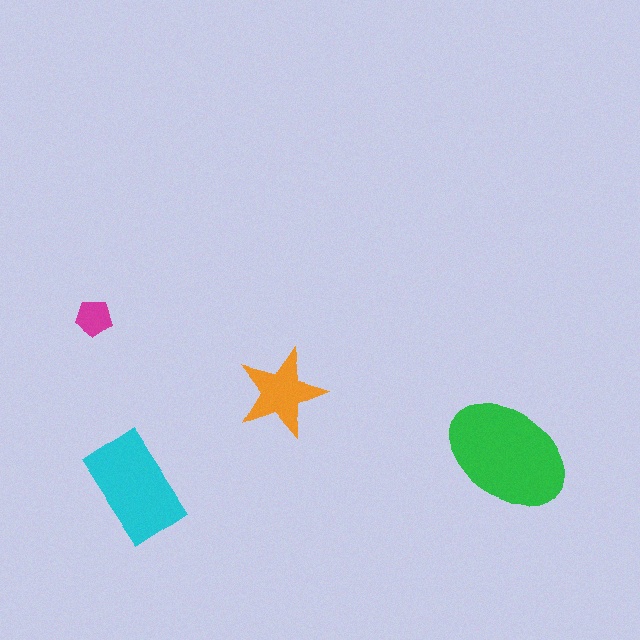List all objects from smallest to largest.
The magenta pentagon, the orange star, the cyan rectangle, the green ellipse.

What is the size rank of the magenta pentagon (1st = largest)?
4th.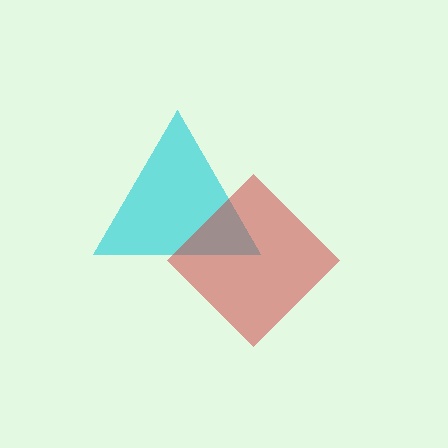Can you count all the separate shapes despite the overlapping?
Yes, there are 2 separate shapes.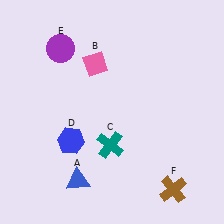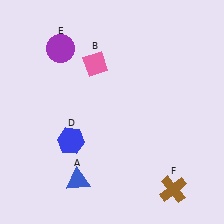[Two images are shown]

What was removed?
The teal cross (C) was removed in Image 2.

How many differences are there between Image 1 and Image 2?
There is 1 difference between the two images.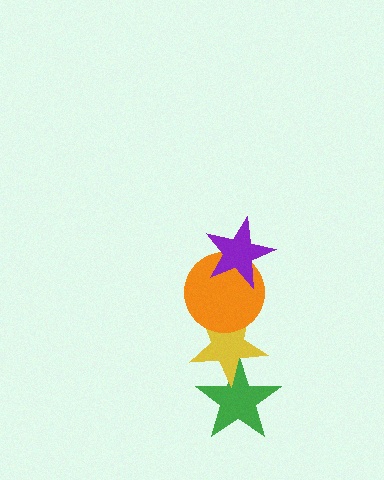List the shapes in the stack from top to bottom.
From top to bottom: the purple star, the orange circle, the yellow star, the green star.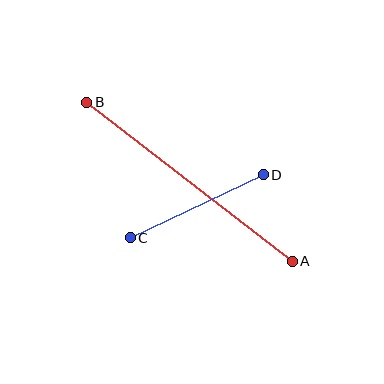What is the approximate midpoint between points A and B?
The midpoint is at approximately (190, 182) pixels.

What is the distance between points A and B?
The distance is approximately 260 pixels.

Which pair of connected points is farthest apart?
Points A and B are farthest apart.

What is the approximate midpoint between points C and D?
The midpoint is at approximately (197, 206) pixels.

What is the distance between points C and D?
The distance is approximately 147 pixels.